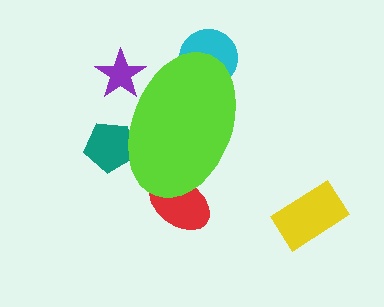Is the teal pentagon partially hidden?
Yes, the teal pentagon is partially hidden behind the lime ellipse.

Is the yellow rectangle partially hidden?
No, the yellow rectangle is fully visible.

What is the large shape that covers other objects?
A lime ellipse.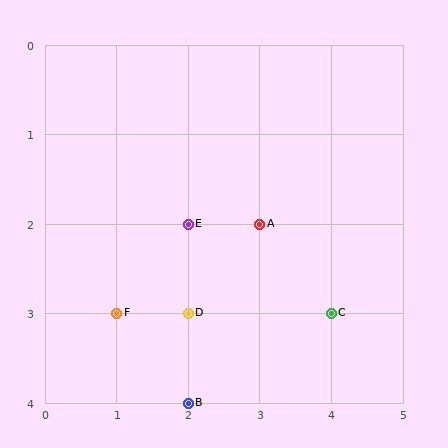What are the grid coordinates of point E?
Point E is at grid coordinates (2, 2).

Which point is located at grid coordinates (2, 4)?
Point B is at (2, 4).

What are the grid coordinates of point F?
Point F is at grid coordinates (1, 3).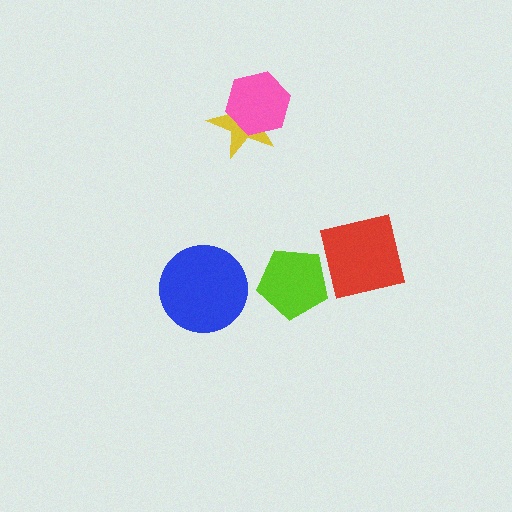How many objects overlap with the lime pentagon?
1 object overlaps with the lime pentagon.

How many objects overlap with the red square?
1 object overlaps with the red square.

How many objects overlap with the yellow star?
1 object overlaps with the yellow star.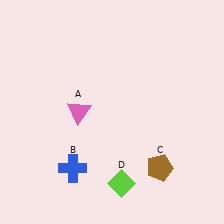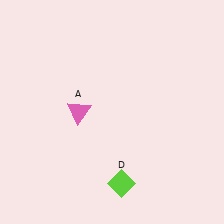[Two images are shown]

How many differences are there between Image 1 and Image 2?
There are 2 differences between the two images.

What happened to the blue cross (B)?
The blue cross (B) was removed in Image 2. It was in the bottom-left area of Image 1.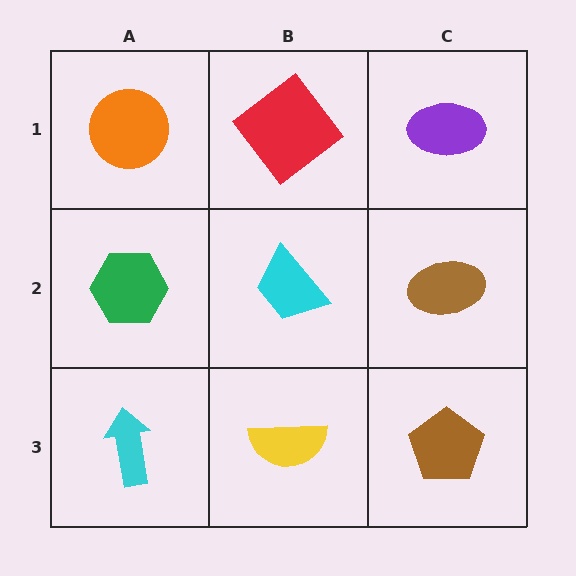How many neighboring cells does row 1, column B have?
3.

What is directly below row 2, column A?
A cyan arrow.